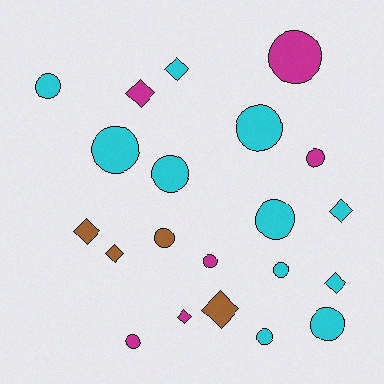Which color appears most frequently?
Cyan, with 11 objects.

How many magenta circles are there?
There are 4 magenta circles.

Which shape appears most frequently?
Circle, with 13 objects.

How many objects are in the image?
There are 21 objects.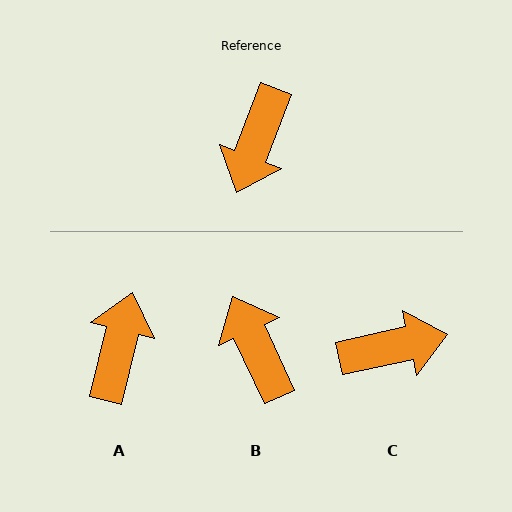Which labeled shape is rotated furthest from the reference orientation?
A, about 173 degrees away.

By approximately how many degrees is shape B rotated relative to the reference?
Approximately 134 degrees clockwise.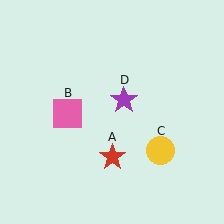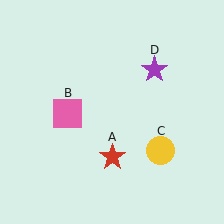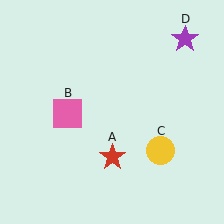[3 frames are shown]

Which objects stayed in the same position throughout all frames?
Red star (object A) and pink square (object B) and yellow circle (object C) remained stationary.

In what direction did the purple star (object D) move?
The purple star (object D) moved up and to the right.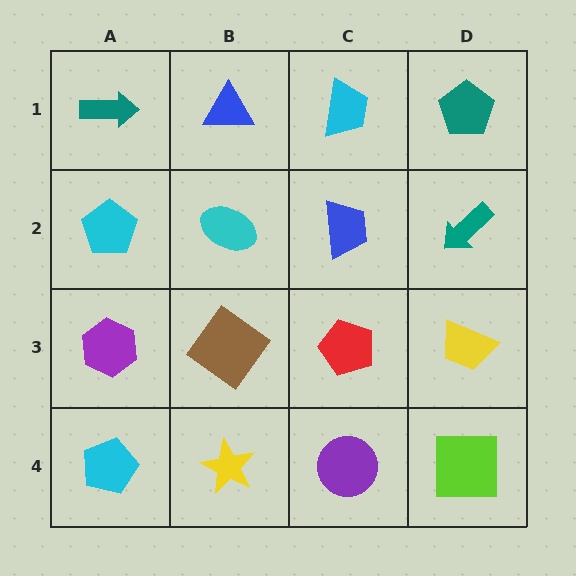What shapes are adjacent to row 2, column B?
A blue triangle (row 1, column B), a brown diamond (row 3, column B), a cyan pentagon (row 2, column A), a blue trapezoid (row 2, column C).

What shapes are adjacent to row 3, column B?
A cyan ellipse (row 2, column B), a yellow star (row 4, column B), a purple hexagon (row 3, column A), a red pentagon (row 3, column C).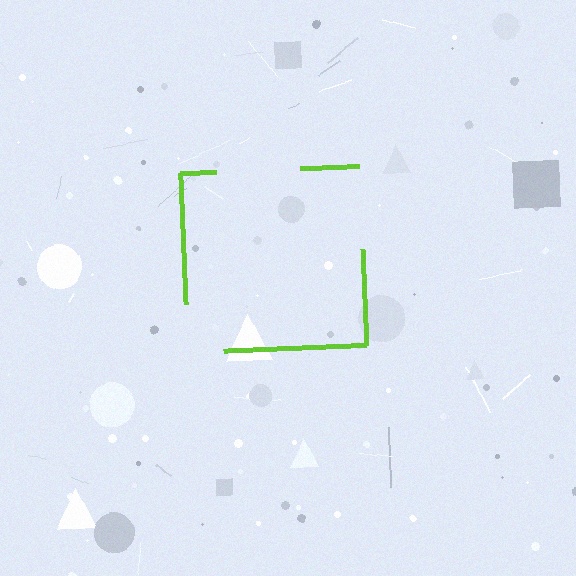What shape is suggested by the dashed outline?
The dashed outline suggests a square.